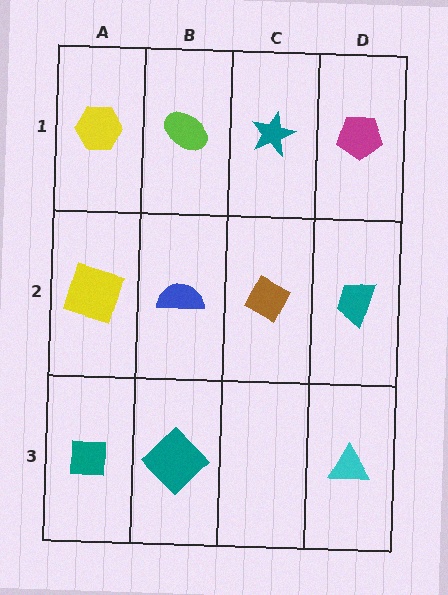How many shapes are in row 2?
4 shapes.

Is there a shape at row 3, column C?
No, that cell is empty.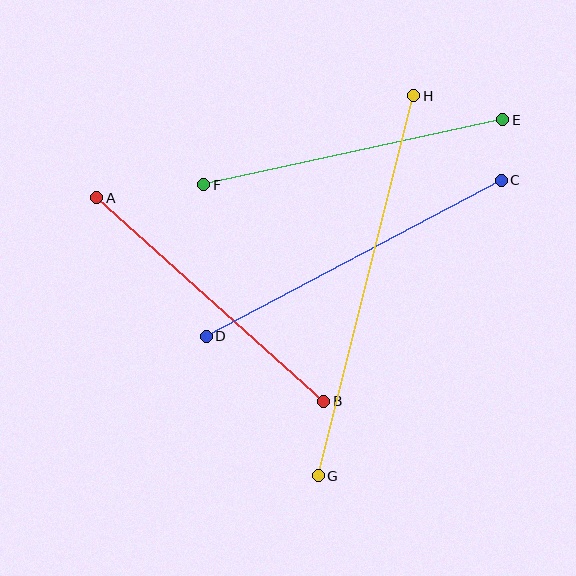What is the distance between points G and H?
The distance is approximately 392 pixels.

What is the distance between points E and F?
The distance is approximately 306 pixels.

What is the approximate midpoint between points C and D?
The midpoint is at approximately (354, 258) pixels.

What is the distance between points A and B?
The distance is approximately 305 pixels.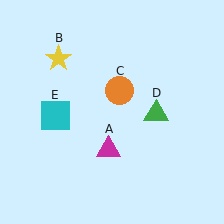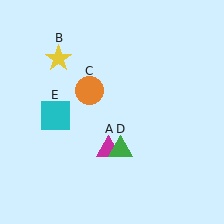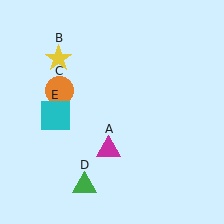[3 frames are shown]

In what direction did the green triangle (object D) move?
The green triangle (object D) moved down and to the left.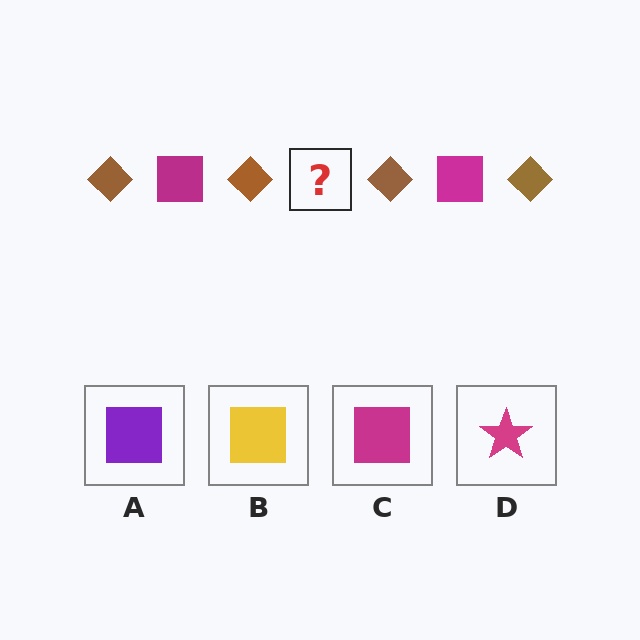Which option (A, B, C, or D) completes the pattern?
C.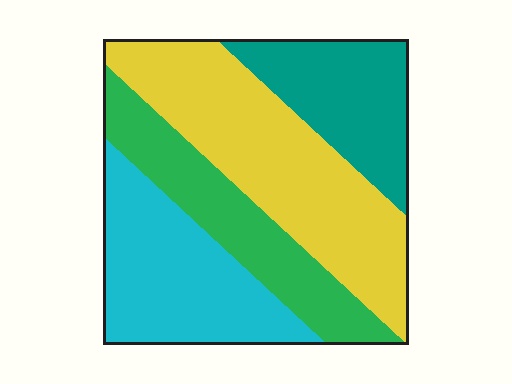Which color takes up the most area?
Yellow, at roughly 35%.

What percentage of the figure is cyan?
Cyan takes up between a sixth and a third of the figure.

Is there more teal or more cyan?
Cyan.